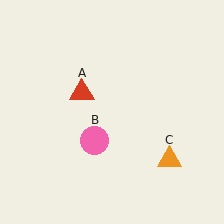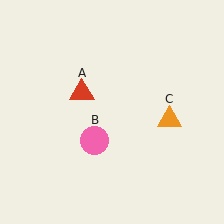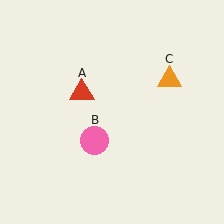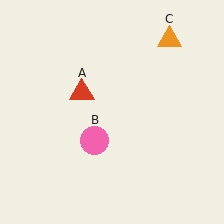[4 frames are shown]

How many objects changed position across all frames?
1 object changed position: orange triangle (object C).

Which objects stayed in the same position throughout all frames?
Red triangle (object A) and pink circle (object B) remained stationary.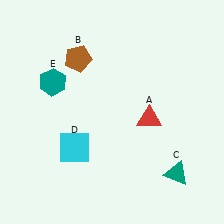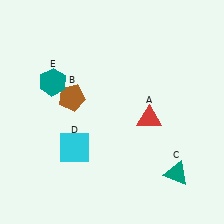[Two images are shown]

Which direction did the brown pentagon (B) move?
The brown pentagon (B) moved down.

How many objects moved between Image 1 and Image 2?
1 object moved between the two images.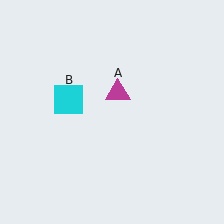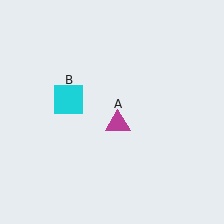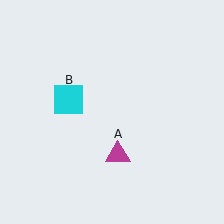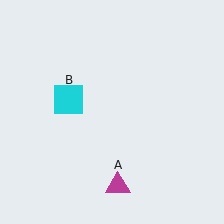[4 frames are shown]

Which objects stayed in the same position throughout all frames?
Cyan square (object B) remained stationary.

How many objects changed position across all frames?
1 object changed position: magenta triangle (object A).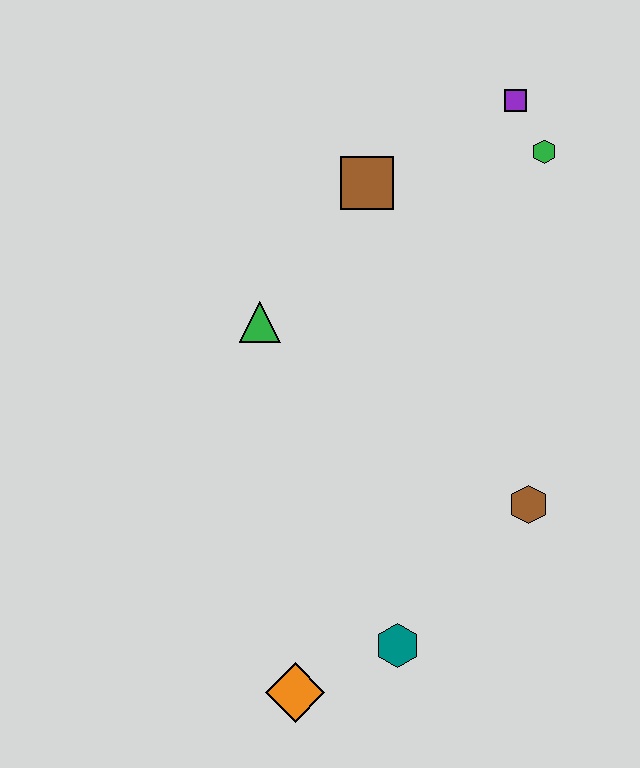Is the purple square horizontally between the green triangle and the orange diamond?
No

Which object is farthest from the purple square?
The orange diamond is farthest from the purple square.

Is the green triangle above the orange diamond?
Yes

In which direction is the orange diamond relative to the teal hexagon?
The orange diamond is to the left of the teal hexagon.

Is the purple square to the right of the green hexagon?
No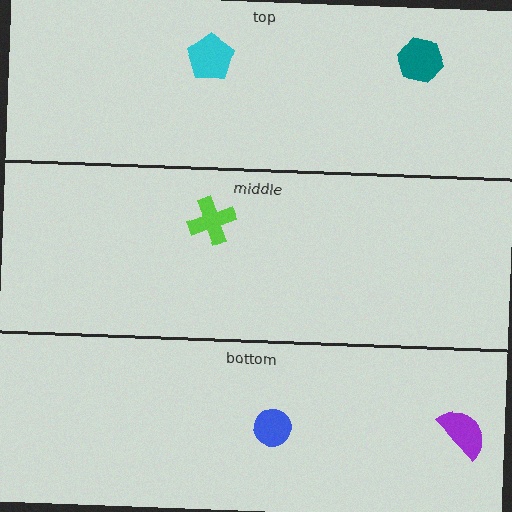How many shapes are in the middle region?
1.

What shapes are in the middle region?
The lime cross.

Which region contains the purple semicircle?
The bottom region.